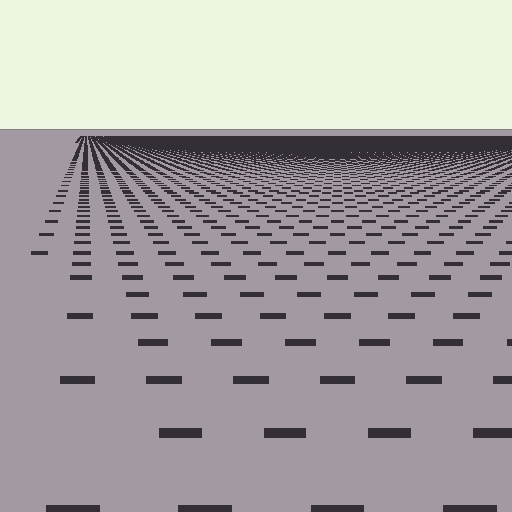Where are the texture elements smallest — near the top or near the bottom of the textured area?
Near the top.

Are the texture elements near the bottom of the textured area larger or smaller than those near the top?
Larger. Near the bottom, elements are closer to the viewer and appear at a bigger on-screen size.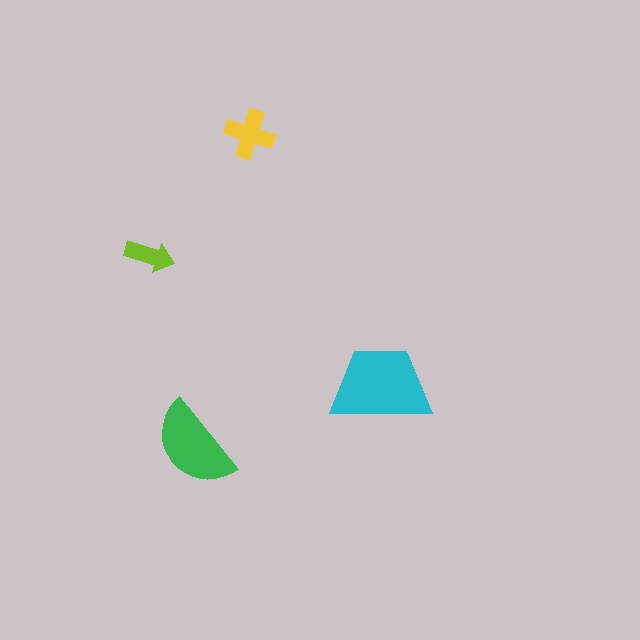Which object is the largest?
The cyan trapezoid.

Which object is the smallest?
The lime arrow.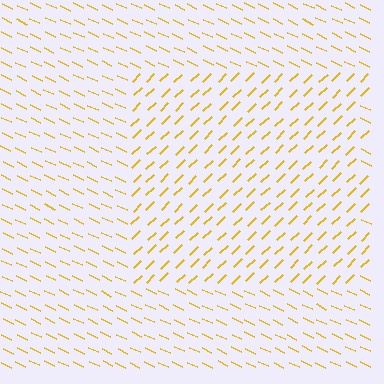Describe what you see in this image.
The image is filled with small yellow line segments. A rectangle region in the image has lines oriented differently from the surrounding lines, creating a visible texture boundary.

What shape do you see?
I see a rectangle.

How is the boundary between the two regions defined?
The boundary is defined purely by a change in line orientation (approximately 69 degrees difference). All lines are the same color and thickness.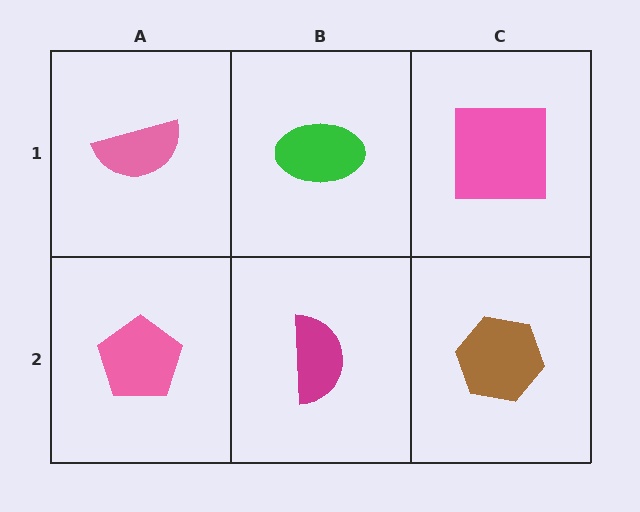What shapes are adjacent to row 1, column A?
A pink pentagon (row 2, column A), a green ellipse (row 1, column B).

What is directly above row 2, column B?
A green ellipse.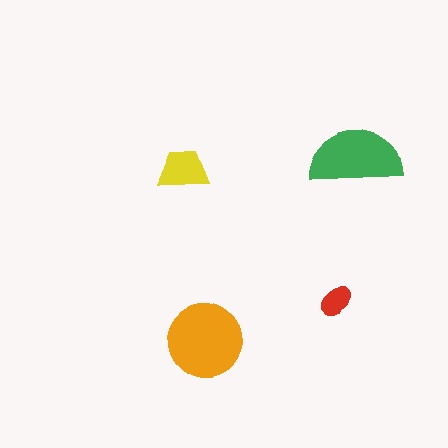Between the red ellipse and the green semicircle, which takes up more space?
The green semicircle.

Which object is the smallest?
The red ellipse.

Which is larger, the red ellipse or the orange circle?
The orange circle.